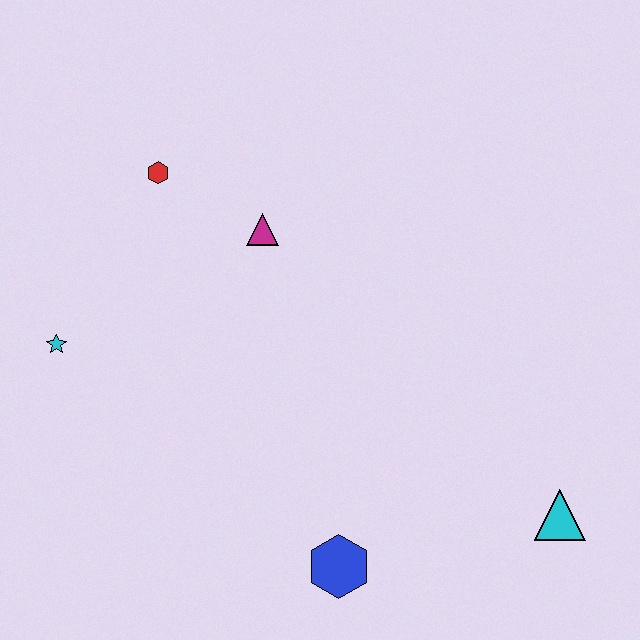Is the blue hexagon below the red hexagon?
Yes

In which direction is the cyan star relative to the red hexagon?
The cyan star is below the red hexagon.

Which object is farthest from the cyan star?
The cyan triangle is farthest from the cyan star.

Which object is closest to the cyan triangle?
The blue hexagon is closest to the cyan triangle.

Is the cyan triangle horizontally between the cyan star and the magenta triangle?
No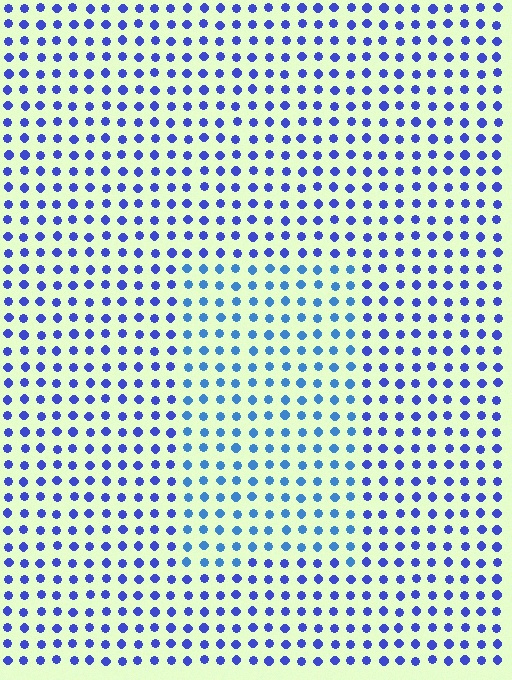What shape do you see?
I see a rectangle.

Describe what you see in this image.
The image is filled with small blue elements in a uniform arrangement. A rectangle-shaped region is visible where the elements are tinted to a slightly different hue, forming a subtle color boundary.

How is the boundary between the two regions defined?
The boundary is defined purely by a slight shift in hue (about 26 degrees). Spacing, size, and orientation are identical on both sides.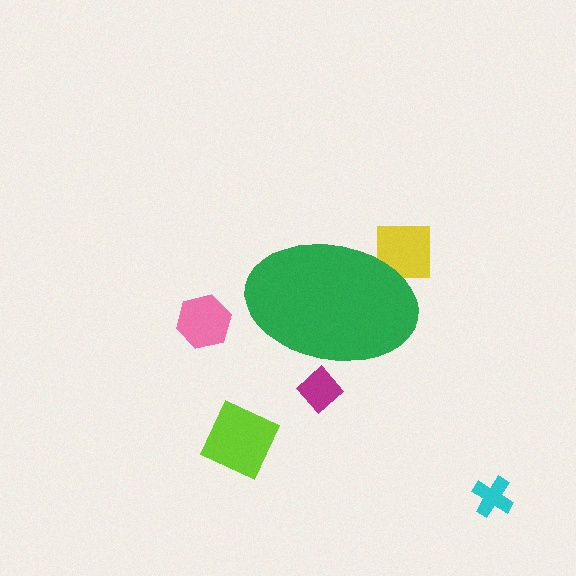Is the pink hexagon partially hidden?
No, the pink hexagon is fully visible.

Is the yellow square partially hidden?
Yes, the yellow square is partially hidden behind the green ellipse.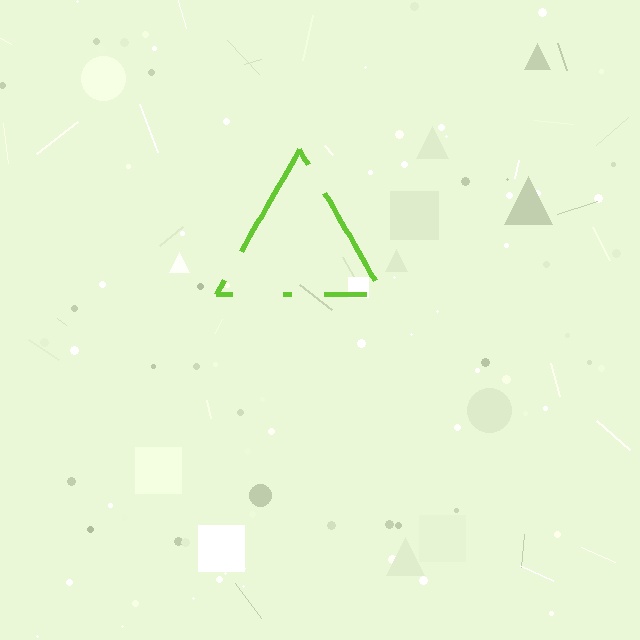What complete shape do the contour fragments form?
The contour fragments form a triangle.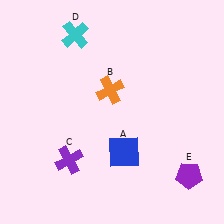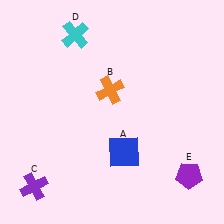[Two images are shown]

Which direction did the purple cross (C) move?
The purple cross (C) moved left.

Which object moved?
The purple cross (C) moved left.